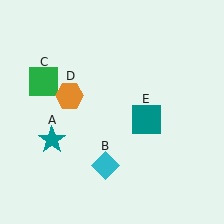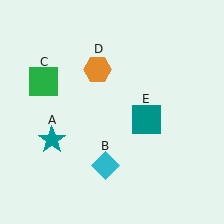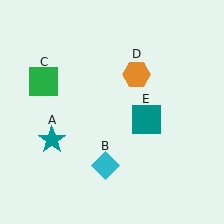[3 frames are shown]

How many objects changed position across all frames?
1 object changed position: orange hexagon (object D).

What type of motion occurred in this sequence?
The orange hexagon (object D) rotated clockwise around the center of the scene.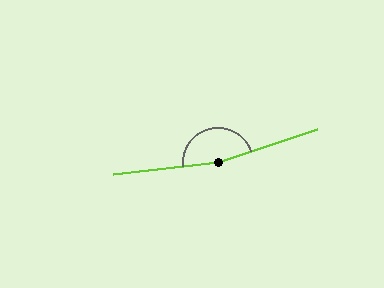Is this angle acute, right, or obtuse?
It is obtuse.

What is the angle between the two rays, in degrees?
Approximately 168 degrees.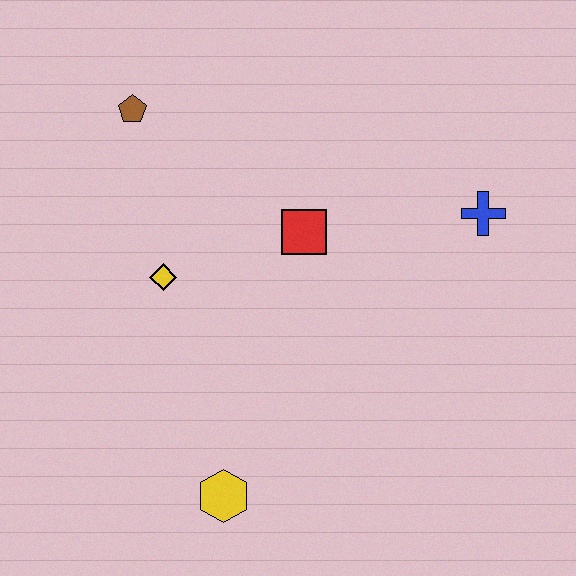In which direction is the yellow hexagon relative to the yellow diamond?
The yellow hexagon is below the yellow diamond.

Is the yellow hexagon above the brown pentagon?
No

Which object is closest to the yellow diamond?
The red square is closest to the yellow diamond.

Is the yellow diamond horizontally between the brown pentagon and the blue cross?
Yes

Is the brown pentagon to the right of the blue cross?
No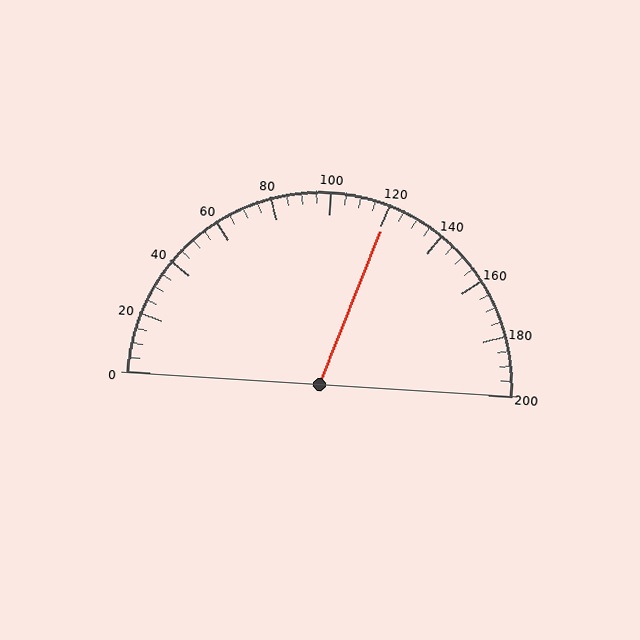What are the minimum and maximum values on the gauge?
The gauge ranges from 0 to 200.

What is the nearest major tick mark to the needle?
The nearest major tick mark is 120.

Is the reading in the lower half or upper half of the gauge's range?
The reading is in the upper half of the range (0 to 200).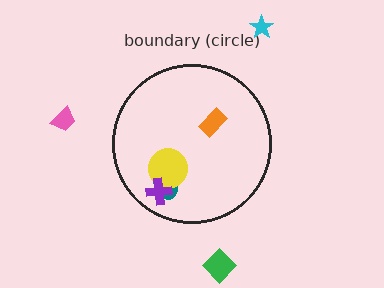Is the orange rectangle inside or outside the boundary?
Inside.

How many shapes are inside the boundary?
4 inside, 3 outside.